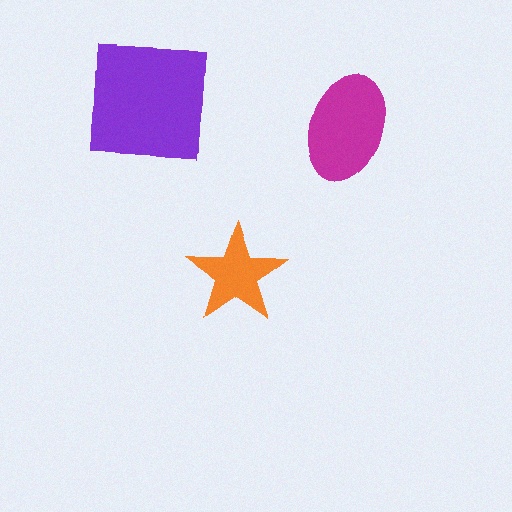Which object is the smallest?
The orange star.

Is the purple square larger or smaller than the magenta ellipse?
Larger.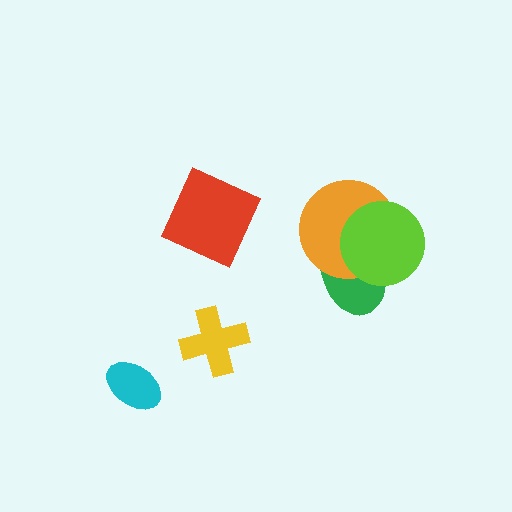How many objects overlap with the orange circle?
2 objects overlap with the orange circle.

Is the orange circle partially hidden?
Yes, it is partially covered by another shape.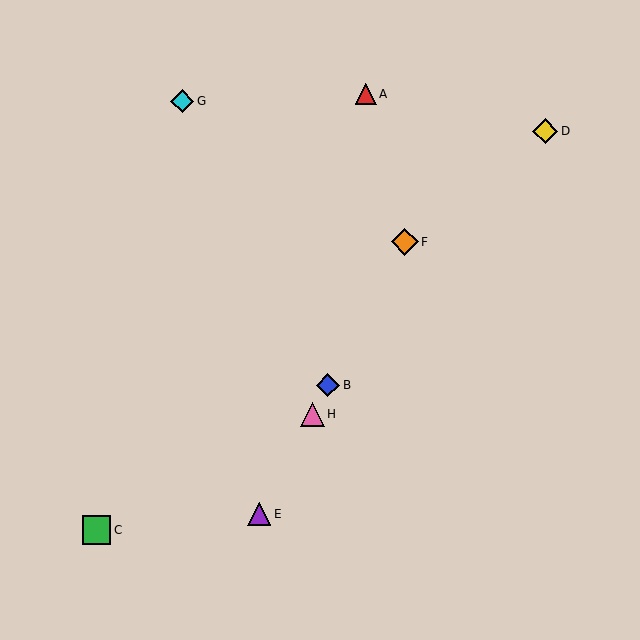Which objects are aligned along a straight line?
Objects B, E, F, H are aligned along a straight line.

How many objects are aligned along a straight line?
4 objects (B, E, F, H) are aligned along a straight line.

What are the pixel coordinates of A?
Object A is at (366, 94).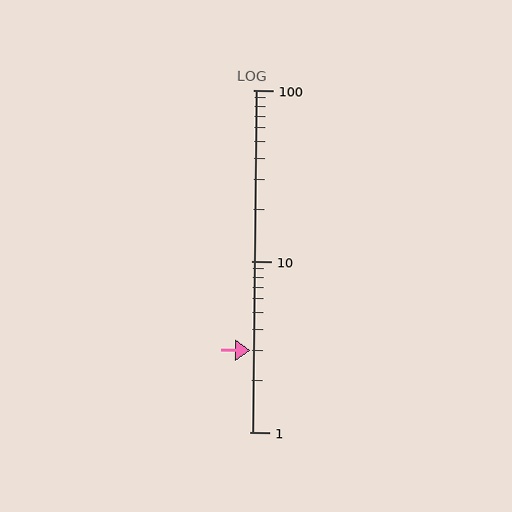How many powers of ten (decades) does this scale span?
The scale spans 2 decades, from 1 to 100.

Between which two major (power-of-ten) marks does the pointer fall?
The pointer is between 1 and 10.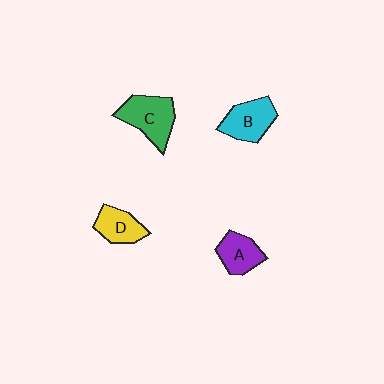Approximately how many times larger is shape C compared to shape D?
Approximately 1.4 times.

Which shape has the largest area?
Shape C (green).